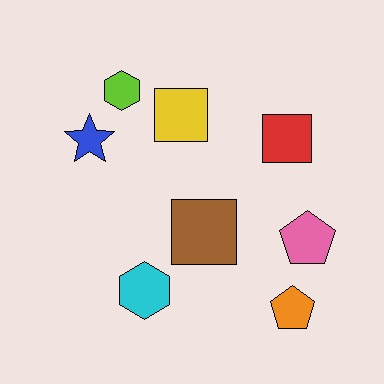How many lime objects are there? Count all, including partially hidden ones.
There is 1 lime object.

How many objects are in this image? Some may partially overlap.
There are 8 objects.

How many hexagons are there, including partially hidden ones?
There are 2 hexagons.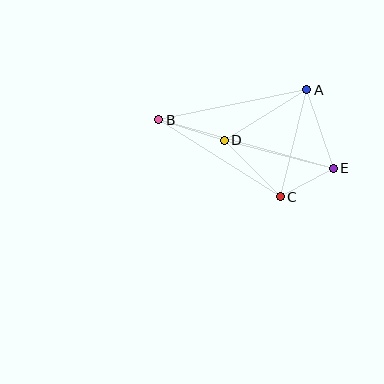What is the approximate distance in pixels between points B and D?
The distance between B and D is approximately 68 pixels.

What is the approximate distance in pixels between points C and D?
The distance between C and D is approximately 79 pixels.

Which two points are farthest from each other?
Points B and E are farthest from each other.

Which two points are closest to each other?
Points C and E are closest to each other.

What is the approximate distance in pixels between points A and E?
The distance between A and E is approximately 83 pixels.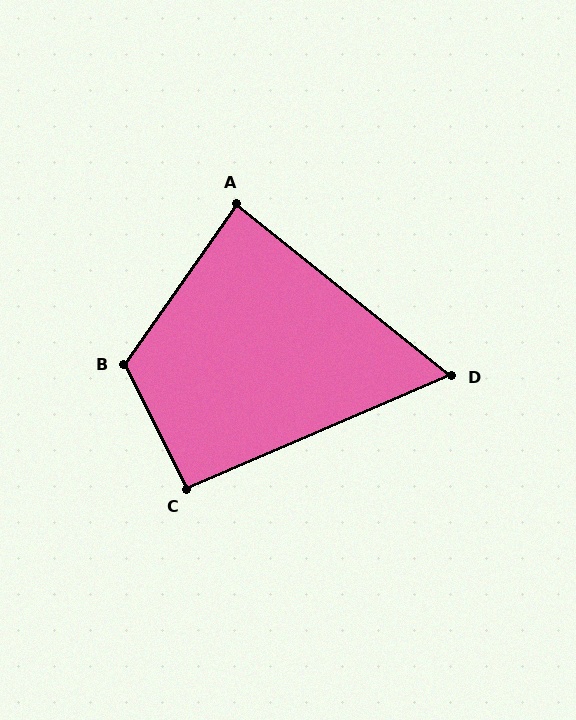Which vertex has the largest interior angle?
B, at approximately 118 degrees.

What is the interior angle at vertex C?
Approximately 93 degrees (approximately right).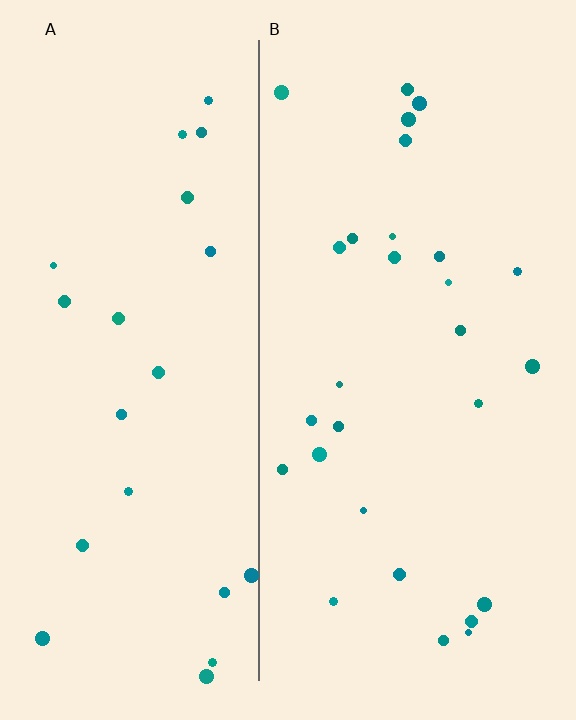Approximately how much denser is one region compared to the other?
Approximately 1.2× — region B over region A.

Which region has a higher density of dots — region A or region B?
B (the right).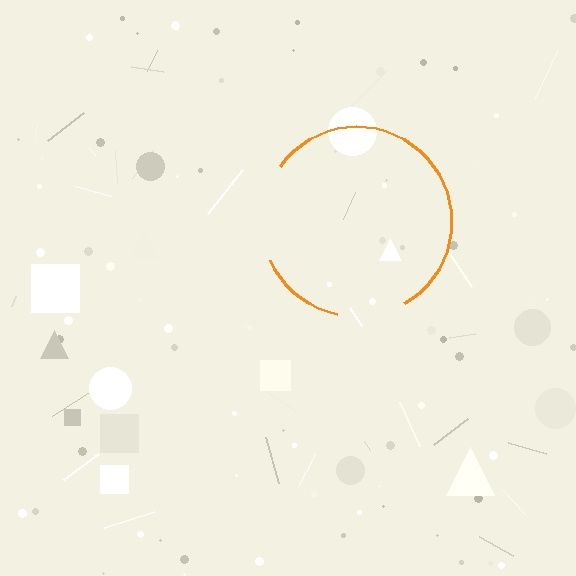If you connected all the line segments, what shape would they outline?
They would outline a circle.